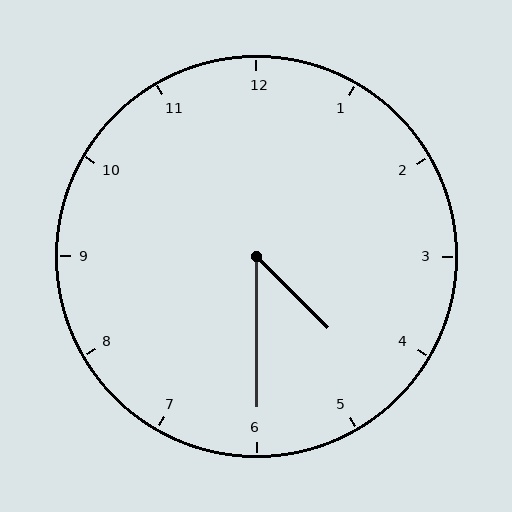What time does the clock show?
4:30.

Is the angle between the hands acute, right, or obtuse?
It is acute.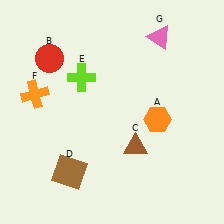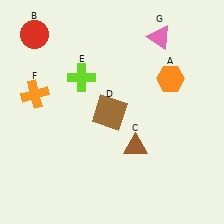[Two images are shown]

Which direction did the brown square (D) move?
The brown square (D) moved up.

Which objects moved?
The objects that moved are: the orange hexagon (A), the red circle (B), the brown square (D).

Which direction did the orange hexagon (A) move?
The orange hexagon (A) moved up.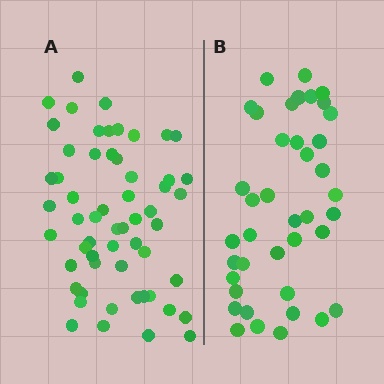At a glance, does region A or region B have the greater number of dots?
Region A (the left region) has more dots.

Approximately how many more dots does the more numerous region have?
Region A has approximately 15 more dots than region B.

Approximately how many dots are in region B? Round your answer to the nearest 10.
About 40 dots.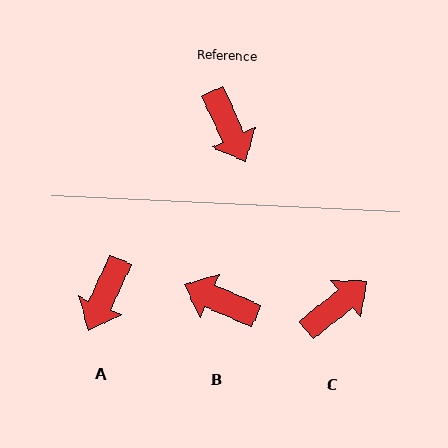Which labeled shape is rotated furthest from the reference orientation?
B, about 139 degrees away.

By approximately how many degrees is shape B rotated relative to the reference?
Approximately 139 degrees clockwise.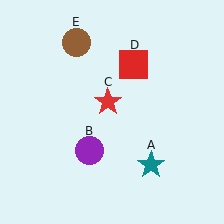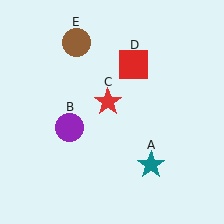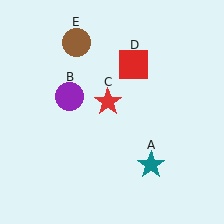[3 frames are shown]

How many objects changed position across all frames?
1 object changed position: purple circle (object B).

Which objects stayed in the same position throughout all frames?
Teal star (object A) and red star (object C) and red square (object D) and brown circle (object E) remained stationary.